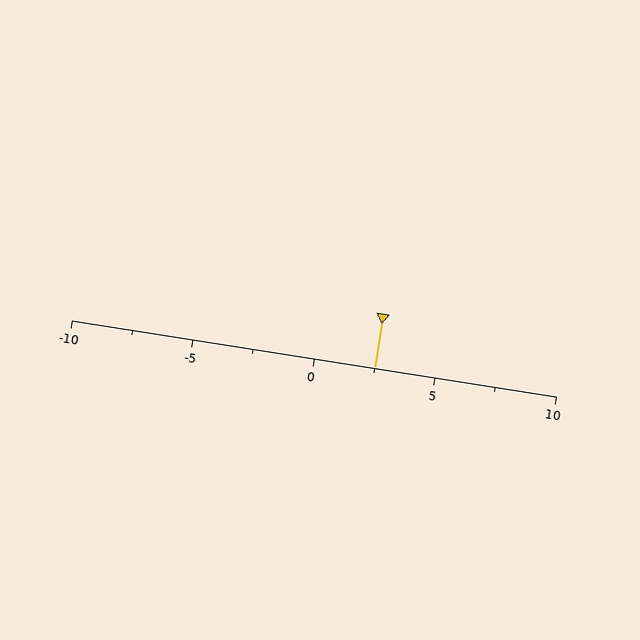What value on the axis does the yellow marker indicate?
The marker indicates approximately 2.5.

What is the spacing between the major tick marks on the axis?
The major ticks are spaced 5 apart.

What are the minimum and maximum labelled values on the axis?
The axis runs from -10 to 10.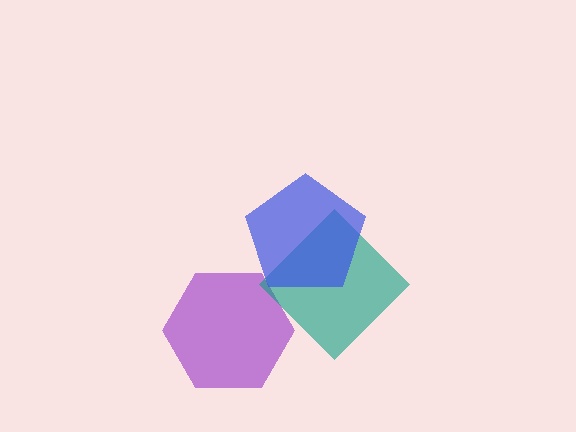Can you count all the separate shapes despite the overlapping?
Yes, there are 3 separate shapes.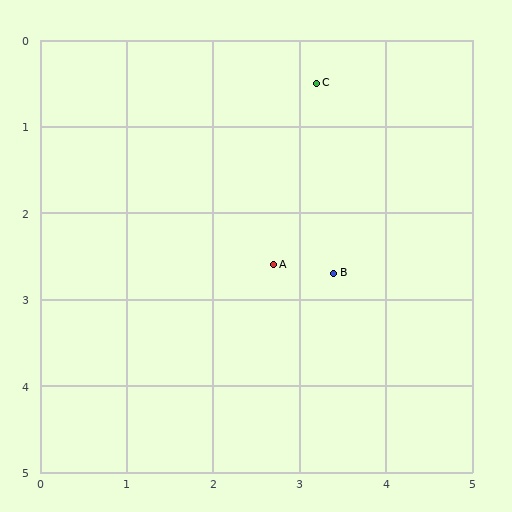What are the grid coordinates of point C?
Point C is at approximately (3.2, 0.5).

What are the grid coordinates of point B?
Point B is at approximately (3.4, 2.7).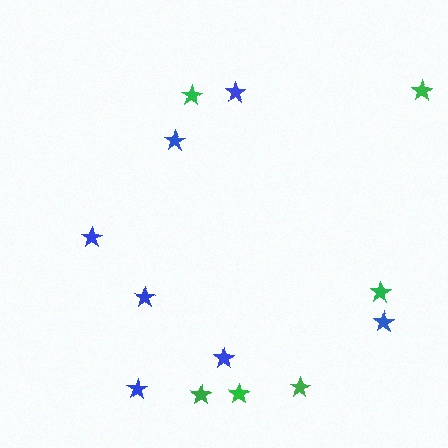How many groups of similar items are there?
There are 2 groups: one group of blue stars (7) and one group of green stars (6).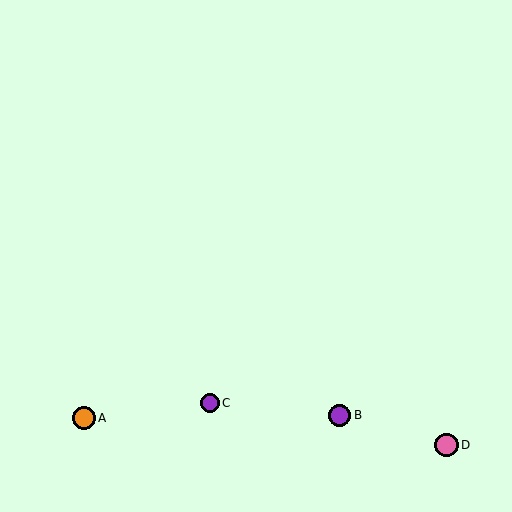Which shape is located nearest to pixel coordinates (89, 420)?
The orange circle (labeled A) at (84, 418) is nearest to that location.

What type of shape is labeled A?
Shape A is an orange circle.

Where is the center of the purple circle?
The center of the purple circle is at (210, 403).